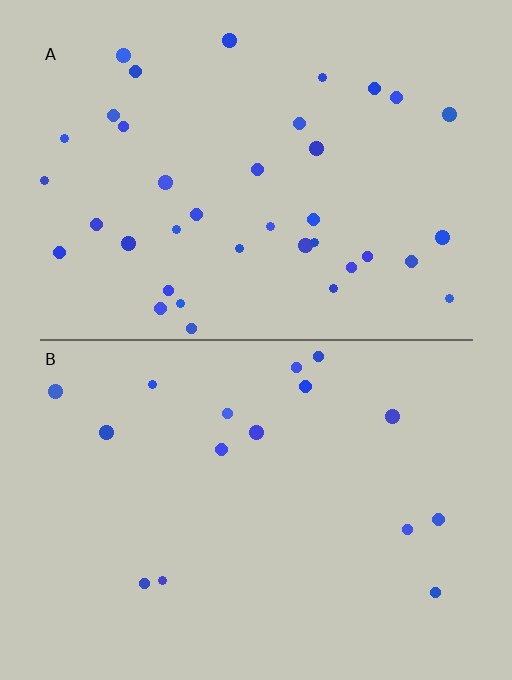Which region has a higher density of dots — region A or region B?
A (the top).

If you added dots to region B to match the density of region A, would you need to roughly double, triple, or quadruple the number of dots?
Approximately double.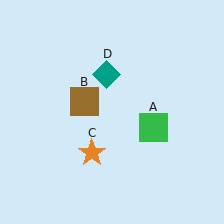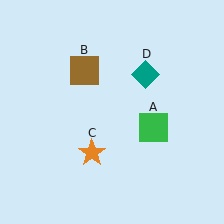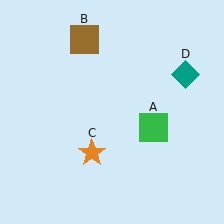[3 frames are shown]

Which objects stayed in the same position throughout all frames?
Green square (object A) and orange star (object C) remained stationary.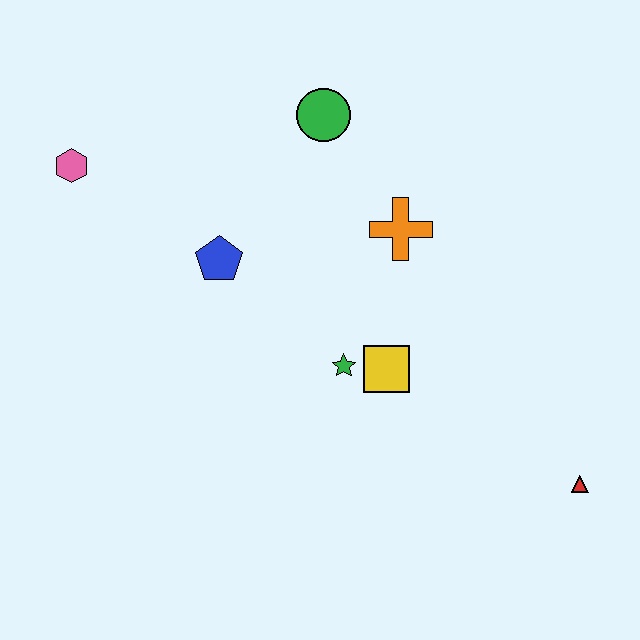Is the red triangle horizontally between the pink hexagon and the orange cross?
No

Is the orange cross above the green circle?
No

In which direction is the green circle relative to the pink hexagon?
The green circle is to the right of the pink hexagon.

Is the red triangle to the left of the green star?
No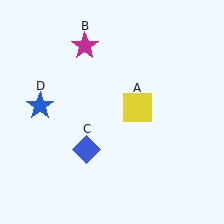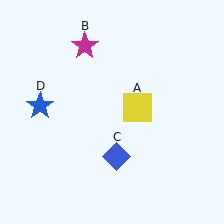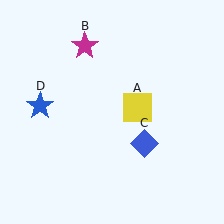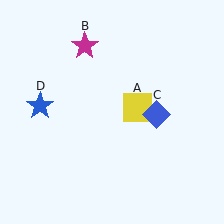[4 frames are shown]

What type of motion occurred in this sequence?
The blue diamond (object C) rotated counterclockwise around the center of the scene.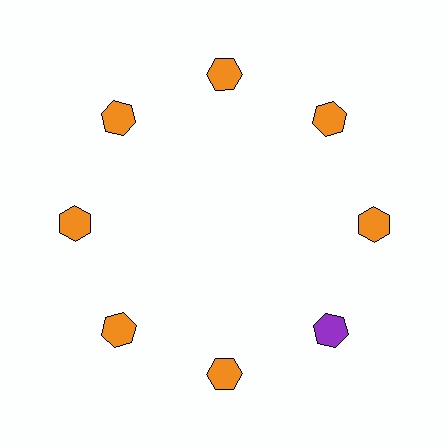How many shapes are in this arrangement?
There are 8 shapes arranged in a ring pattern.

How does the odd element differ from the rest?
It has a different color: purple instead of orange.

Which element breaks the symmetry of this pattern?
The purple hexagon at roughly the 4 o'clock position breaks the symmetry. All other shapes are orange hexagons.